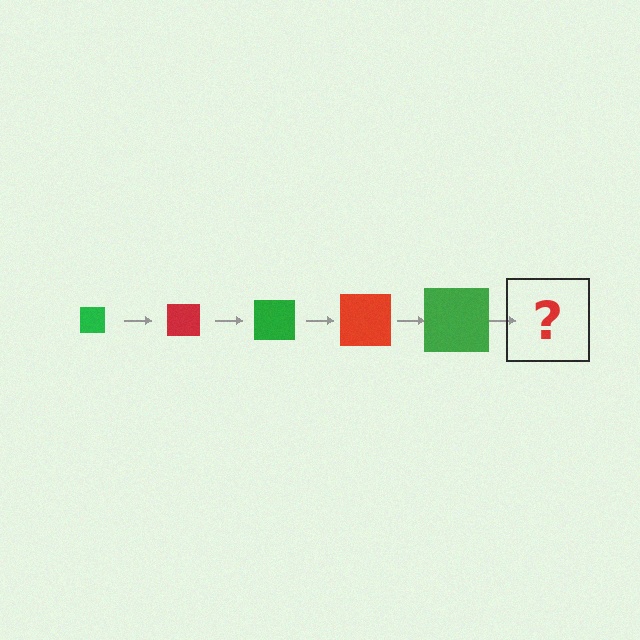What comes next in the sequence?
The next element should be a red square, larger than the previous one.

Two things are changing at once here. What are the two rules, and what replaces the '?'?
The two rules are that the square grows larger each step and the color cycles through green and red. The '?' should be a red square, larger than the previous one.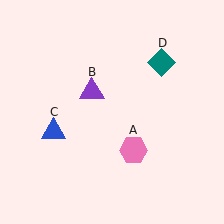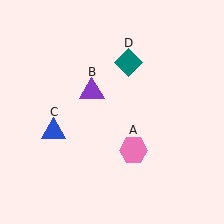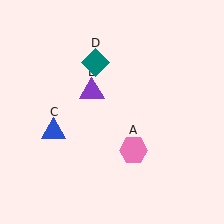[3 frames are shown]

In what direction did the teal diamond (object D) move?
The teal diamond (object D) moved left.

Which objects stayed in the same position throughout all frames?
Pink hexagon (object A) and purple triangle (object B) and blue triangle (object C) remained stationary.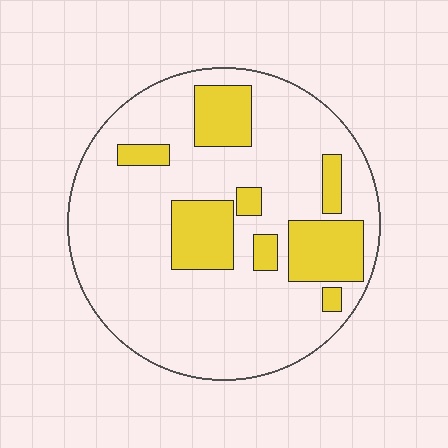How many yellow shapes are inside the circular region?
8.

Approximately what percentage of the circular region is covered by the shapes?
Approximately 20%.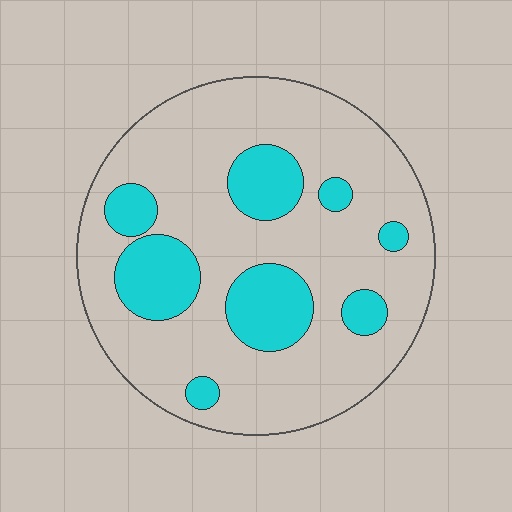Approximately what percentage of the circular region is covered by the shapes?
Approximately 25%.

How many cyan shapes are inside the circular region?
8.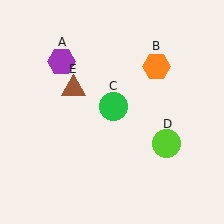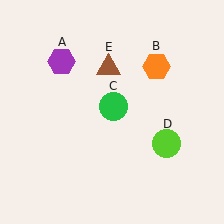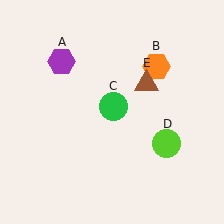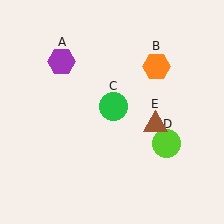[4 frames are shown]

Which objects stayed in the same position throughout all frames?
Purple hexagon (object A) and orange hexagon (object B) and green circle (object C) and lime circle (object D) remained stationary.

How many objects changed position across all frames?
1 object changed position: brown triangle (object E).